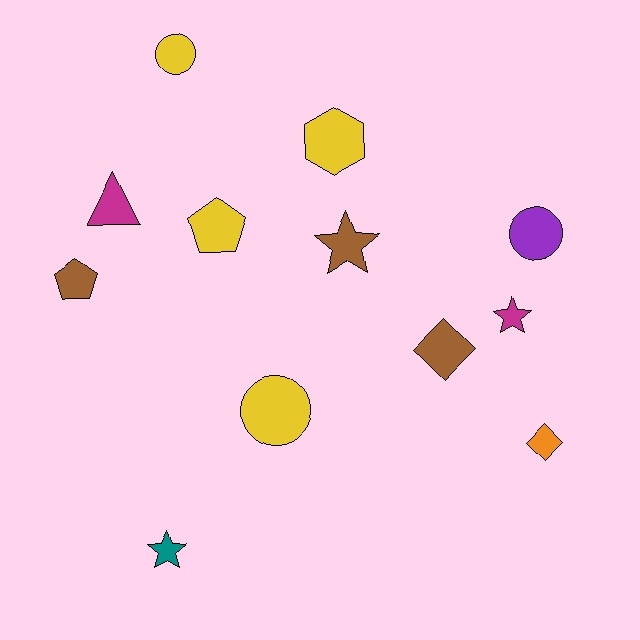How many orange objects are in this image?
There is 1 orange object.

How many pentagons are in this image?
There are 2 pentagons.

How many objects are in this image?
There are 12 objects.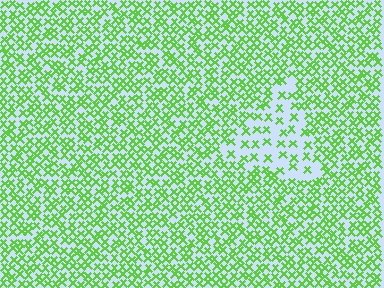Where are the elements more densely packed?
The elements are more densely packed outside the triangle boundary.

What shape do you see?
I see a triangle.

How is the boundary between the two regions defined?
The boundary is defined by a change in element density (approximately 2.2x ratio). All elements are the same color, size, and shape.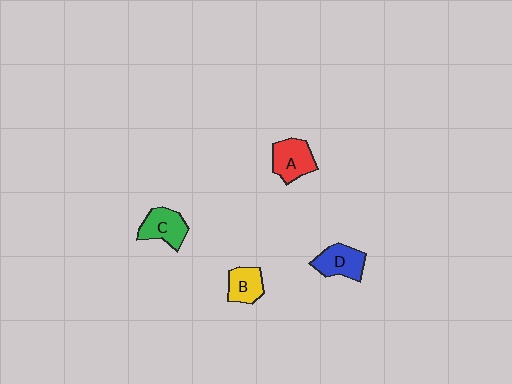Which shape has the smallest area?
Shape B (yellow).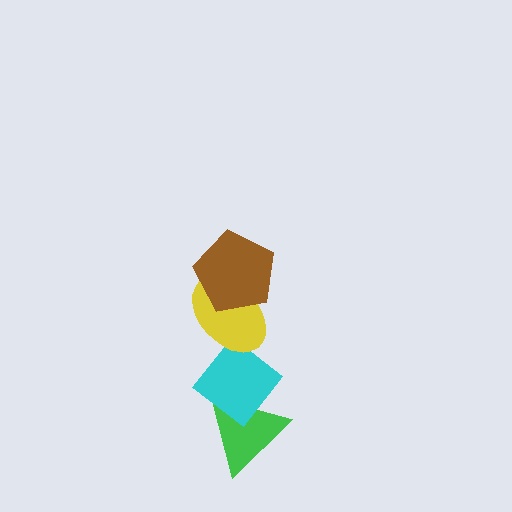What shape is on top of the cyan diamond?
The yellow ellipse is on top of the cyan diamond.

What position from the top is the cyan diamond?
The cyan diamond is 3rd from the top.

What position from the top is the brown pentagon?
The brown pentagon is 1st from the top.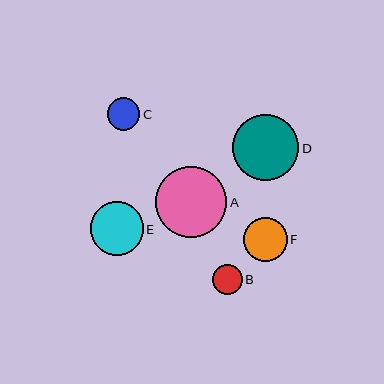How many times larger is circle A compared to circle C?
Circle A is approximately 2.2 times the size of circle C.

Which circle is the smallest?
Circle B is the smallest with a size of approximately 29 pixels.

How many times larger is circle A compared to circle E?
Circle A is approximately 1.3 times the size of circle E.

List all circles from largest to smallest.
From largest to smallest: A, D, E, F, C, B.